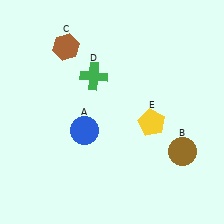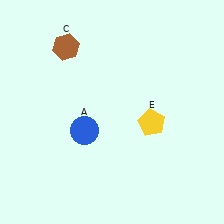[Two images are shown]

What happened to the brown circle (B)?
The brown circle (B) was removed in Image 2. It was in the bottom-right area of Image 1.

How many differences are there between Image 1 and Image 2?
There are 2 differences between the two images.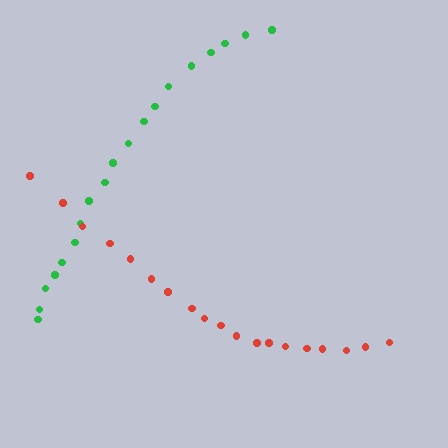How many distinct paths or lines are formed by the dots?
There are 2 distinct paths.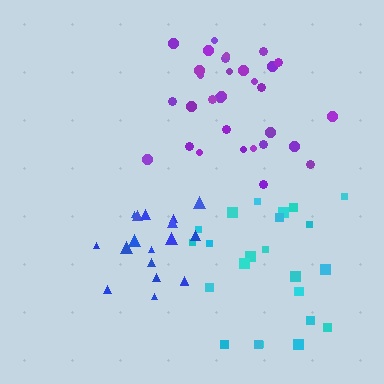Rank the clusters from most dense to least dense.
blue, purple, cyan.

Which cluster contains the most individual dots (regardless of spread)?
Purple (31).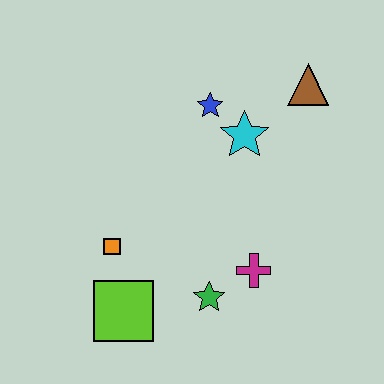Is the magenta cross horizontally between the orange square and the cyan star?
No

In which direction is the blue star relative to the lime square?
The blue star is above the lime square.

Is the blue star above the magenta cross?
Yes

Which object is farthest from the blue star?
The lime square is farthest from the blue star.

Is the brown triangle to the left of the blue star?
No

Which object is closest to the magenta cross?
The green star is closest to the magenta cross.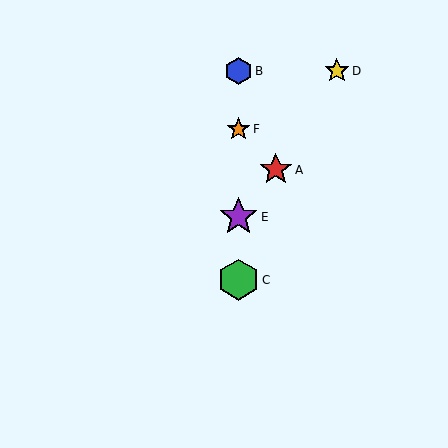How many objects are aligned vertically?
4 objects (B, C, E, F) are aligned vertically.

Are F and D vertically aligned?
No, F is at x≈239 and D is at x≈337.